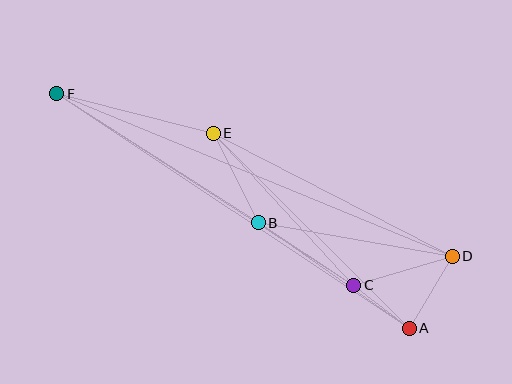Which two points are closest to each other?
Points A and C are closest to each other.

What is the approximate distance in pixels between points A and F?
The distance between A and F is approximately 423 pixels.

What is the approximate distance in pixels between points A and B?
The distance between A and B is approximately 184 pixels.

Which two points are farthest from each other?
Points D and F are farthest from each other.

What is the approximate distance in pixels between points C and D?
The distance between C and D is approximately 103 pixels.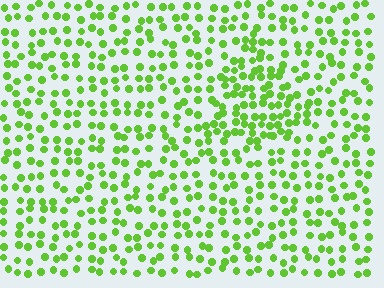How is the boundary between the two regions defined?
The boundary is defined by a change in element density (approximately 1.7x ratio). All elements are the same color, size, and shape.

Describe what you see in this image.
The image contains small lime elements arranged at two different densities. A triangle-shaped region is visible where the elements are more densely packed than the surrounding area.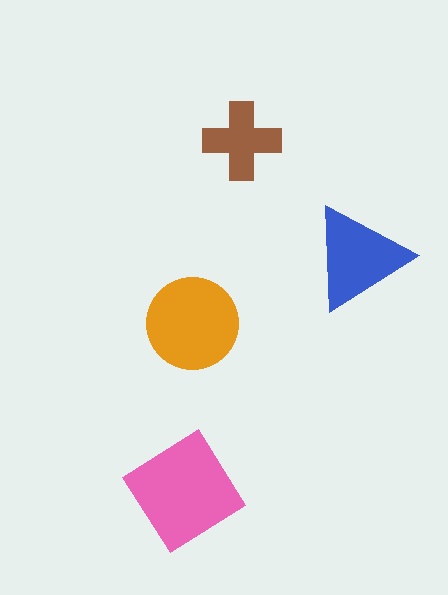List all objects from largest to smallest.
The pink diamond, the orange circle, the blue triangle, the brown cross.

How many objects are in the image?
There are 4 objects in the image.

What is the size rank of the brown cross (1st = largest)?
4th.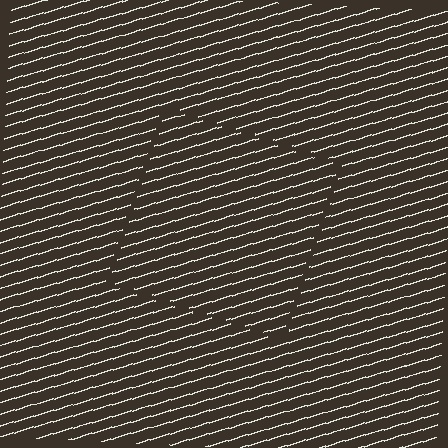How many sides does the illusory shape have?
4 sides — the line-ends trace a square.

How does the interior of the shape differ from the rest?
The interior of the shape contains the same grating, shifted by half a period — the contour is defined by the phase discontinuity where line-ends from the inner and outer gratings abut.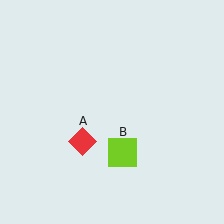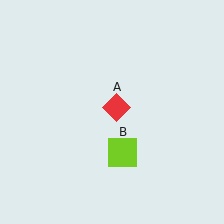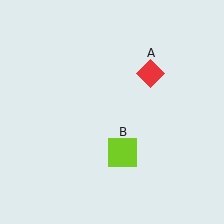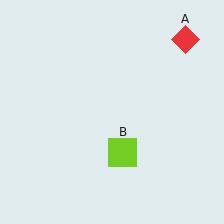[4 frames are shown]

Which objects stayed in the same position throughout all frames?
Lime square (object B) remained stationary.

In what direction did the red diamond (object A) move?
The red diamond (object A) moved up and to the right.